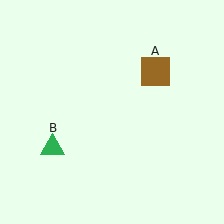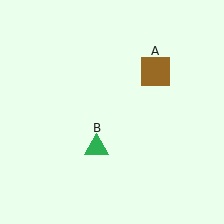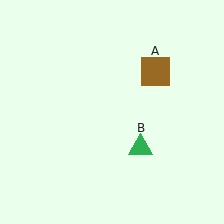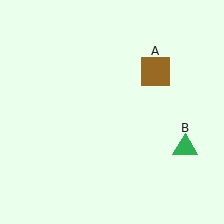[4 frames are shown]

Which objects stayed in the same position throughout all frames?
Brown square (object A) remained stationary.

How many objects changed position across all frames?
1 object changed position: green triangle (object B).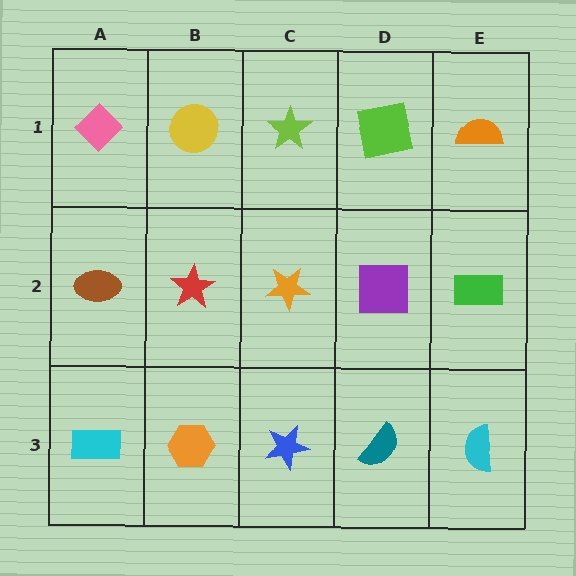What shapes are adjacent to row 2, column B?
A yellow circle (row 1, column B), an orange hexagon (row 3, column B), a brown ellipse (row 2, column A), an orange star (row 2, column C).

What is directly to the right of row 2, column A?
A red star.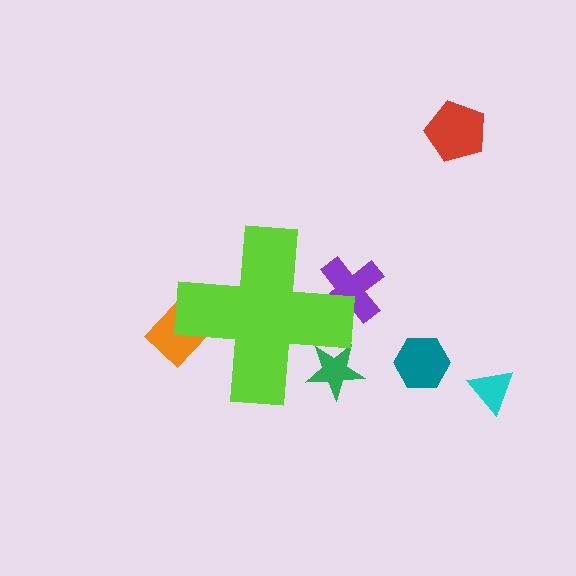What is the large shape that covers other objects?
A lime cross.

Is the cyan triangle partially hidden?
No, the cyan triangle is fully visible.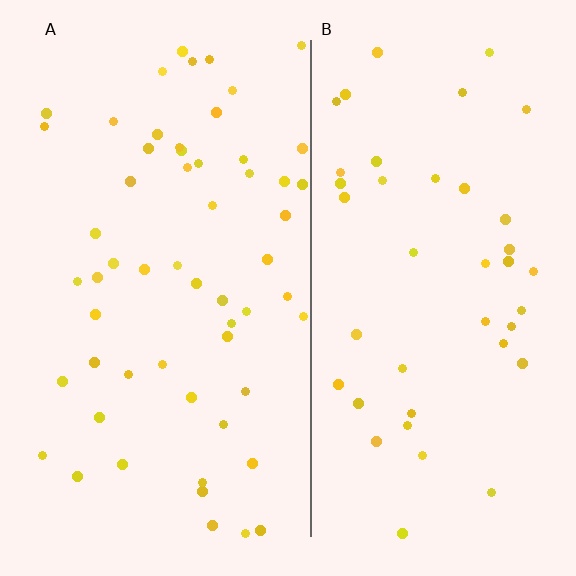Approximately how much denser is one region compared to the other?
Approximately 1.4× — region A over region B.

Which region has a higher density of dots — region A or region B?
A (the left).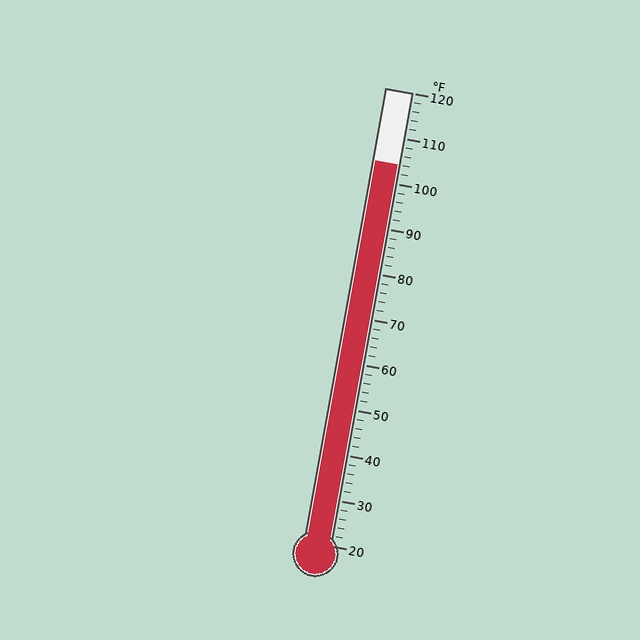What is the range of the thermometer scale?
The thermometer scale ranges from 20°F to 120°F.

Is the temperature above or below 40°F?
The temperature is above 40°F.